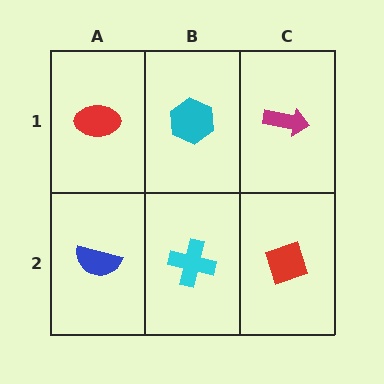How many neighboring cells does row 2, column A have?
2.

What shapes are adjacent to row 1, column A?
A blue semicircle (row 2, column A), a cyan hexagon (row 1, column B).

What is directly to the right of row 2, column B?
A red diamond.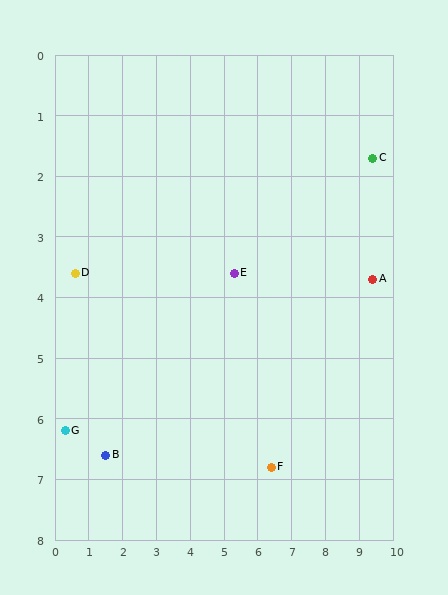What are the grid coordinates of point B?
Point B is at approximately (1.5, 6.6).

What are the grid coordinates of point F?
Point F is at approximately (6.4, 6.8).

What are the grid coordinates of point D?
Point D is at approximately (0.6, 3.6).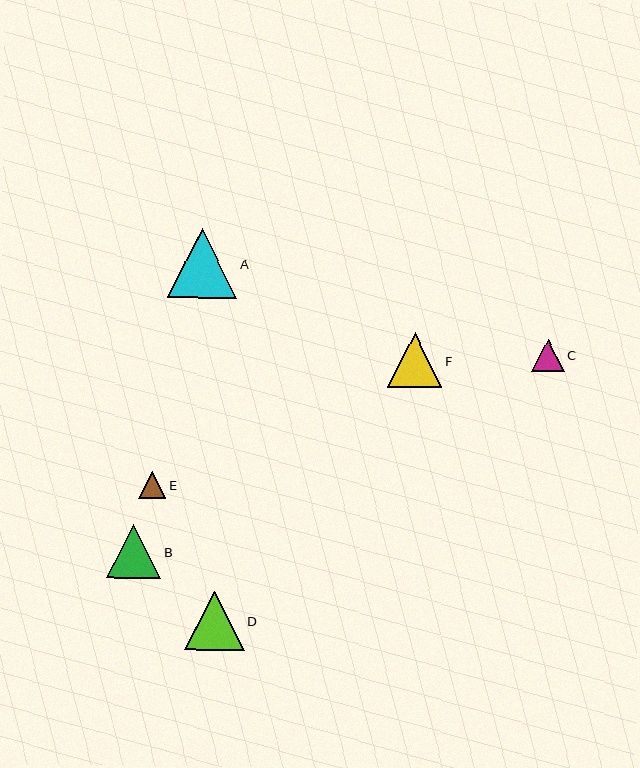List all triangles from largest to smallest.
From largest to smallest: A, D, B, F, C, E.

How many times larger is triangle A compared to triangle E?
Triangle A is approximately 2.6 times the size of triangle E.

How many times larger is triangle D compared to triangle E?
Triangle D is approximately 2.2 times the size of triangle E.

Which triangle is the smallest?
Triangle E is the smallest with a size of approximately 27 pixels.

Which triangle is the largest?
Triangle A is the largest with a size of approximately 70 pixels.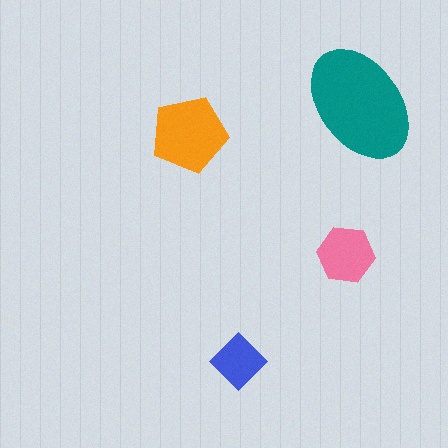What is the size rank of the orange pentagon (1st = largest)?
2nd.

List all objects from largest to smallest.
The teal ellipse, the orange pentagon, the pink hexagon, the blue diamond.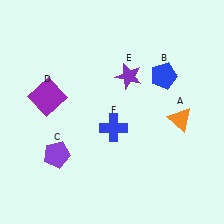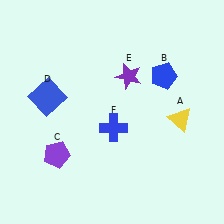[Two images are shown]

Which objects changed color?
A changed from orange to yellow. D changed from purple to blue.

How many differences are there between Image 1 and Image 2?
There are 2 differences between the two images.